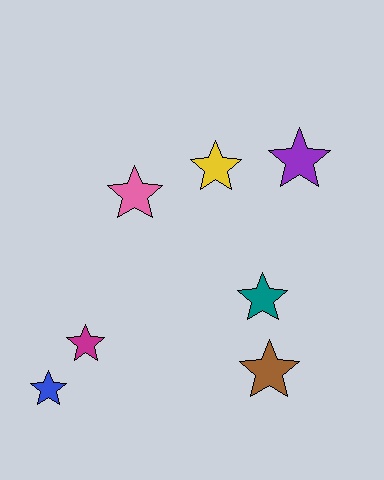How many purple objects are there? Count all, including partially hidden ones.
There is 1 purple object.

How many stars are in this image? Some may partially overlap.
There are 7 stars.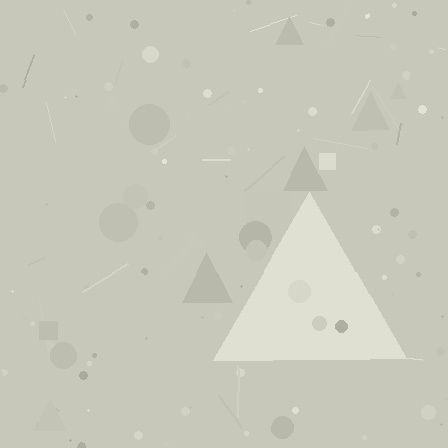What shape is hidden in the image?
A triangle is hidden in the image.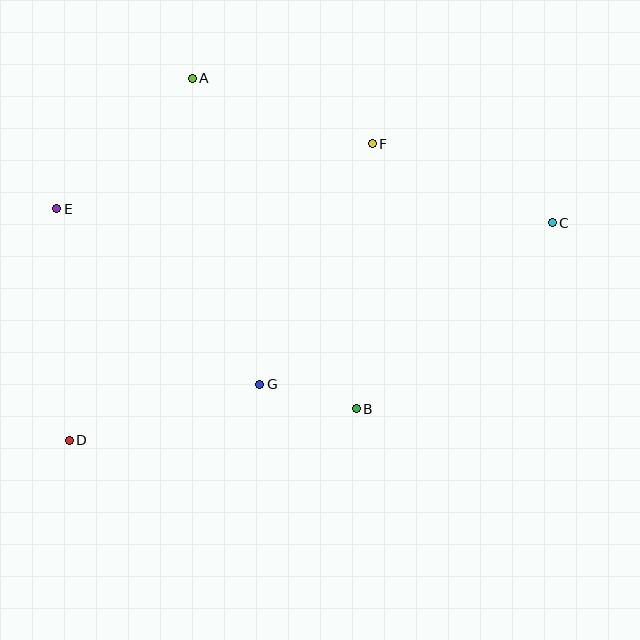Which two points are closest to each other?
Points B and G are closest to each other.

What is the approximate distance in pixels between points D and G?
The distance between D and G is approximately 199 pixels.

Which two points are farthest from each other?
Points C and D are farthest from each other.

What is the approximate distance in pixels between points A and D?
The distance between A and D is approximately 383 pixels.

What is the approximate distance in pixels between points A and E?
The distance between A and E is approximately 188 pixels.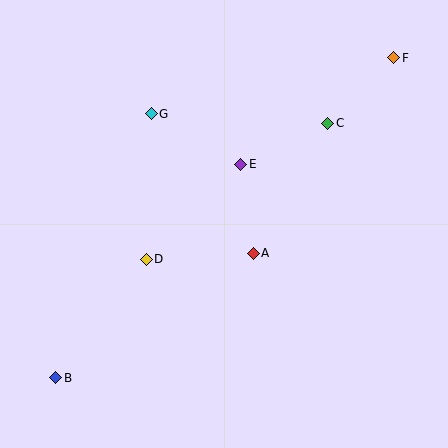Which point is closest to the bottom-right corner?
Point A is closest to the bottom-right corner.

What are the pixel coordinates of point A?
Point A is at (253, 253).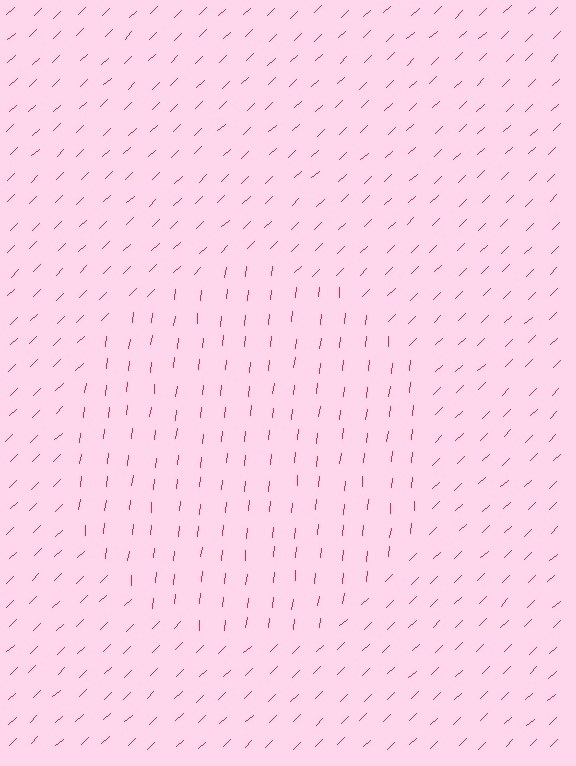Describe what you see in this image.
The image is filled with small red line segments. A circle region in the image has lines oriented differently from the surrounding lines, creating a visible texture boundary.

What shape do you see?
I see a circle.